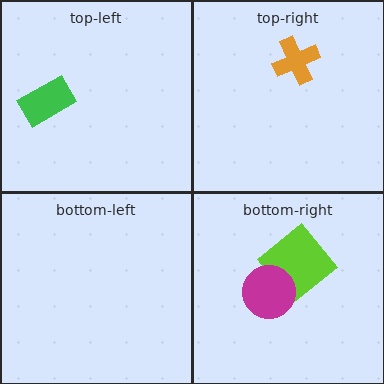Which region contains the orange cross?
The top-right region.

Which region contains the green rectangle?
The top-left region.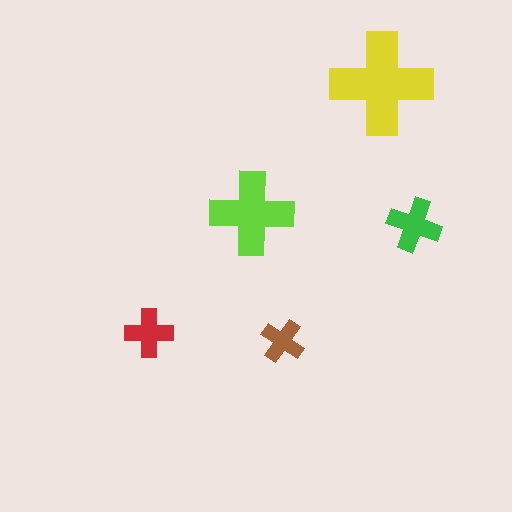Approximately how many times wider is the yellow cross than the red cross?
About 2 times wider.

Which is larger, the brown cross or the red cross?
The red one.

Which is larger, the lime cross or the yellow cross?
The yellow one.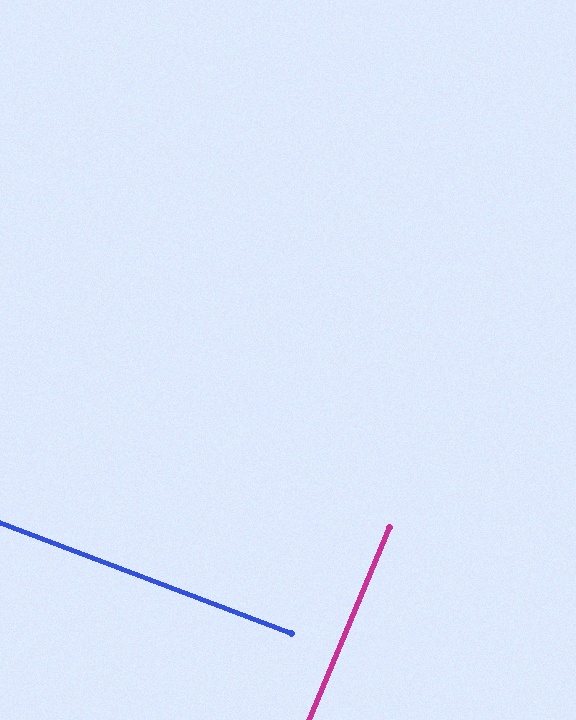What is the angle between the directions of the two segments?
Approximately 88 degrees.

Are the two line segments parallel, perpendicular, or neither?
Perpendicular — they meet at approximately 88°.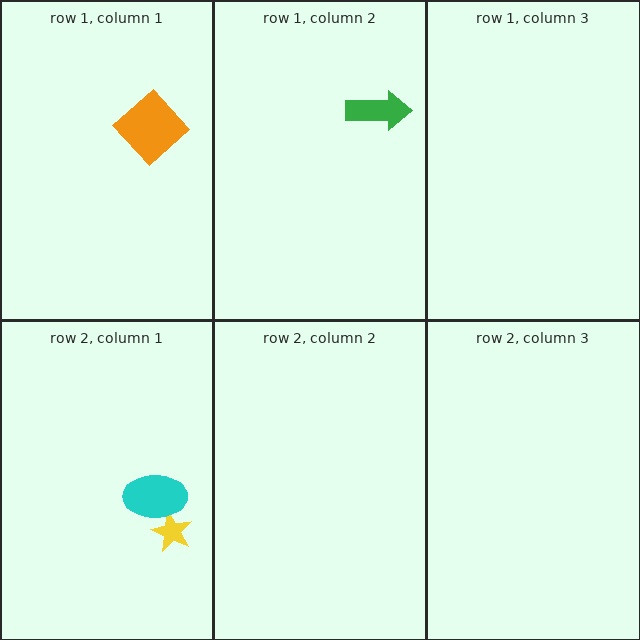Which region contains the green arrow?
The row 1, column 2 region.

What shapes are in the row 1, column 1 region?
The orange diamond.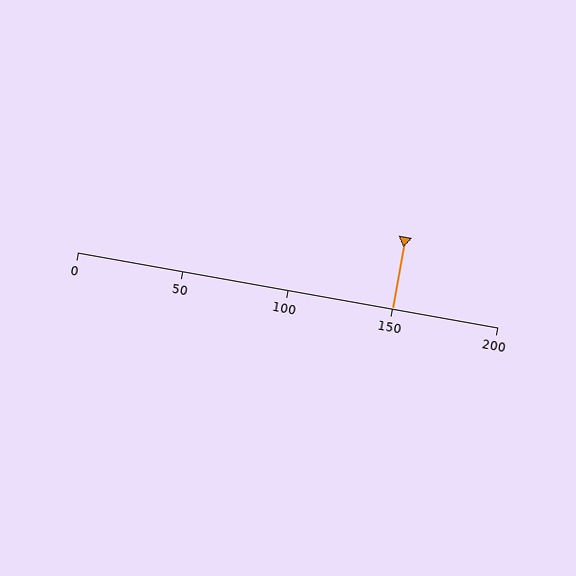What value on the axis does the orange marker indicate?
The marker indicates approximately 150.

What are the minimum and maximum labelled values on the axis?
The axis runs from 0 to 200.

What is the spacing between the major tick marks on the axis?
The major ticks are spaced 50 apart.